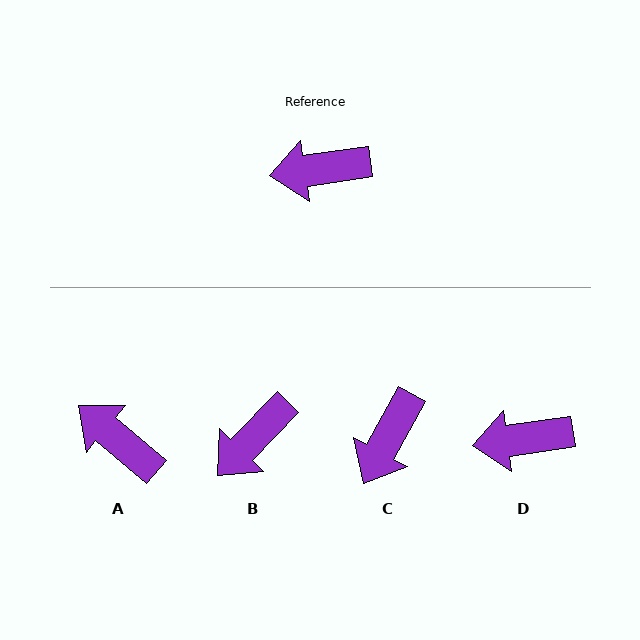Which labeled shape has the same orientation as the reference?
D.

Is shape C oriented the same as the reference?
No, it is off by about 53 degrees.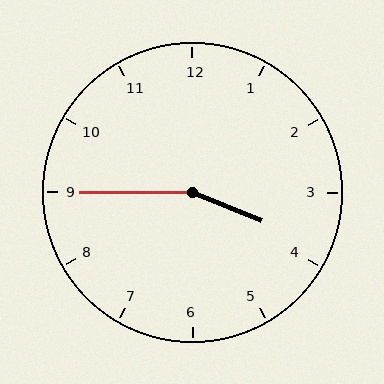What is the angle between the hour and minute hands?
Approximately 158 degrees.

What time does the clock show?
3:45.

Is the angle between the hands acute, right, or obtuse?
It is obtuse.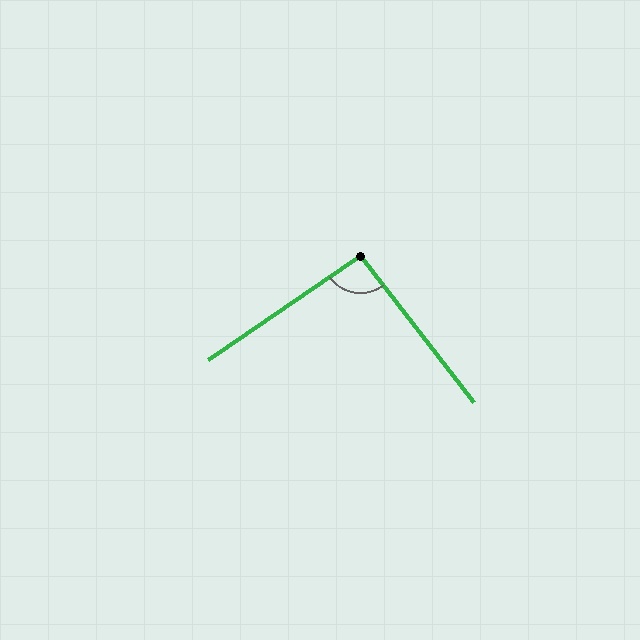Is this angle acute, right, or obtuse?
It is approximately a right angle.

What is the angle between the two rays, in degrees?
Approximately 93 degrees.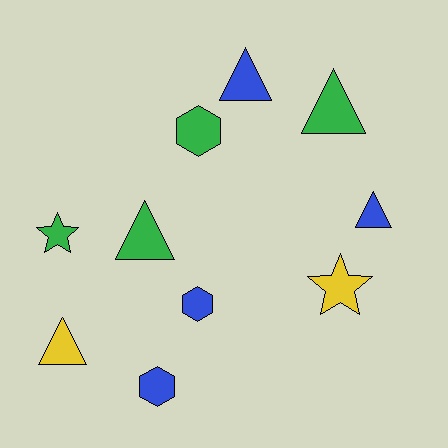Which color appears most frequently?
Green, with 4 objects.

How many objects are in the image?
There are 10 objects.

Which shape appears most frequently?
Triangle, with 5 objects.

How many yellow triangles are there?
There is 1 yellow triangle.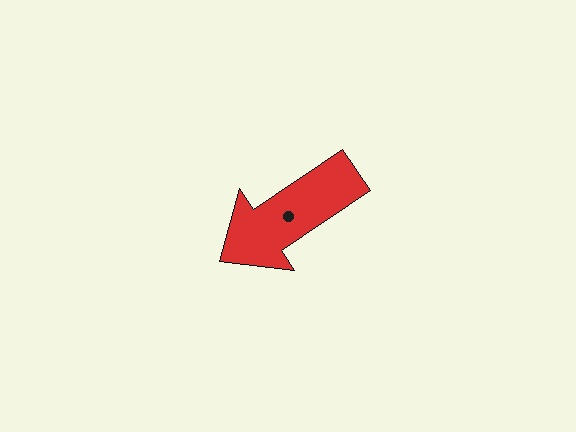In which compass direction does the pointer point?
Southwest.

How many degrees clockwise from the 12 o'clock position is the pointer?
Approximately 236 degrees.